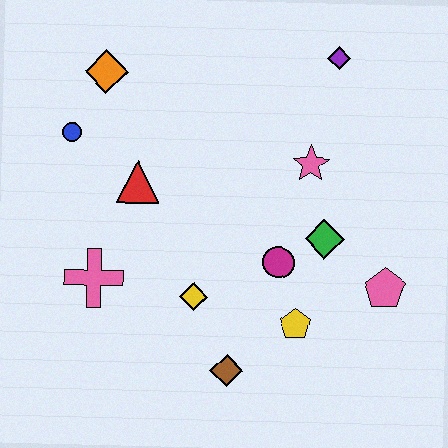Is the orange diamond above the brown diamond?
Yes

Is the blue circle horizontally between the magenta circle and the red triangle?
No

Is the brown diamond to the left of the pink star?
Yes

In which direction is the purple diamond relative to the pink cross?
The purple diamond is to the right of the pink cross.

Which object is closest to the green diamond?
The magenta circle is closest to the green diamond.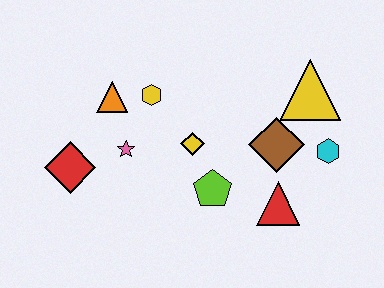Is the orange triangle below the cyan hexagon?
No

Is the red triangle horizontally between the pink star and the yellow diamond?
No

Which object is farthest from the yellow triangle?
The red diamond is farthest from the yellow triangle.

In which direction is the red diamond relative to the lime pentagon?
The red diamond is to the left of the lime pentagon.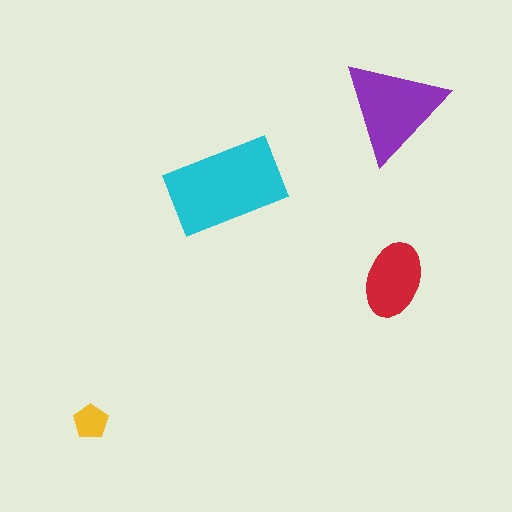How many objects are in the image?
There are 4 objects in the image.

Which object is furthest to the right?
The purple triangle is rightmost.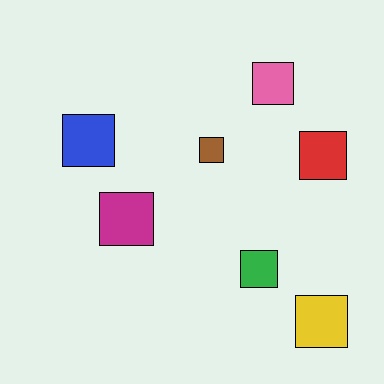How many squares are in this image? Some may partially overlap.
There are 7 squares.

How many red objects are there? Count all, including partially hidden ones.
There is 1 red object.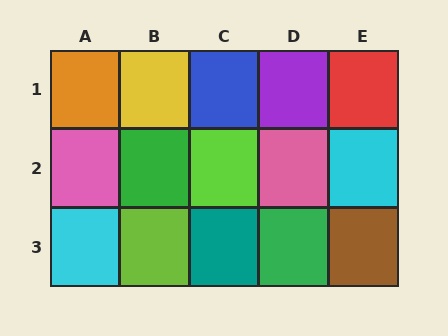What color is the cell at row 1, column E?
Red.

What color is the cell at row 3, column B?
Lime.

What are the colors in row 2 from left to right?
Pink, green, lime, pink, cyan.